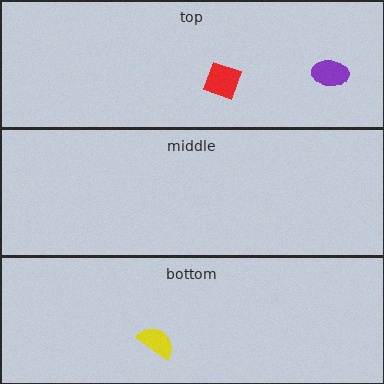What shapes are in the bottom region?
The yellow semicircle.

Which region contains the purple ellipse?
The top region.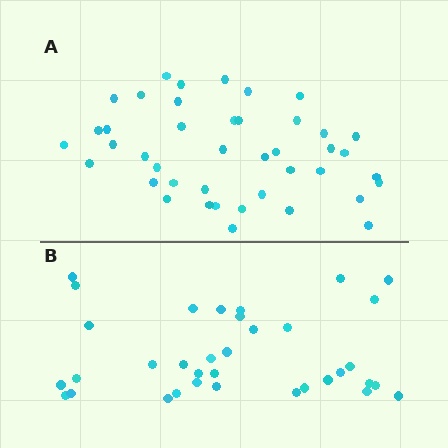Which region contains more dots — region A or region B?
Region A (the top region) has more dots.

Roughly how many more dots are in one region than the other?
Region A has roughly 8 or so more dots than region B.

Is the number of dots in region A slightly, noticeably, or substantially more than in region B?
Region A has only slightly more — the two regions are fairly close. The ratio is roughly 1.2 to 1.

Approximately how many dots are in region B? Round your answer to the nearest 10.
About 40 dots. (The exact count is 35, which rounds to 40.)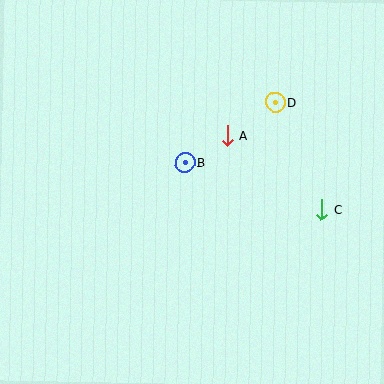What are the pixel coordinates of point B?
Point B is at (185, 162).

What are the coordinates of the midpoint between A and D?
The midpoint between A and D is at (251, 119).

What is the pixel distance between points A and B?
The distance between A and B is 50 pixels.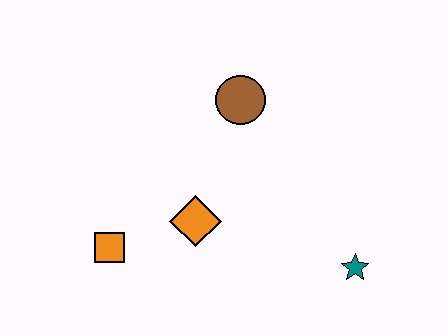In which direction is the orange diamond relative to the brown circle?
The orange diamond is below the brown circle.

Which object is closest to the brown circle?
The orange diamond is closest to the brown circle.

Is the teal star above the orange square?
No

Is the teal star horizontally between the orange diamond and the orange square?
No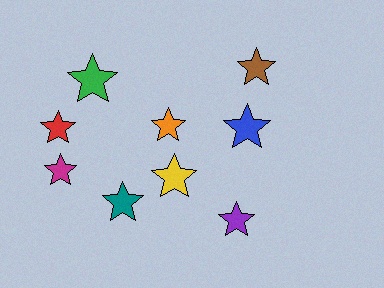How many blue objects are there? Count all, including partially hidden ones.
There is 1 blue object.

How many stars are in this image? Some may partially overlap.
There are 9 stars.